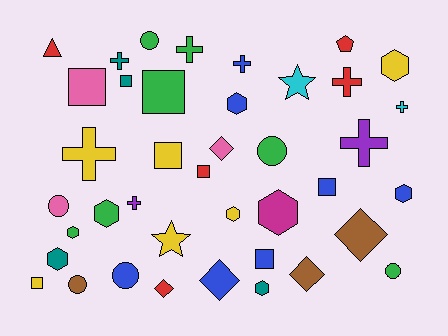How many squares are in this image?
There are 8 squares.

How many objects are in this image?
There are 40 objects.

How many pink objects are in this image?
There are 3 pink objects.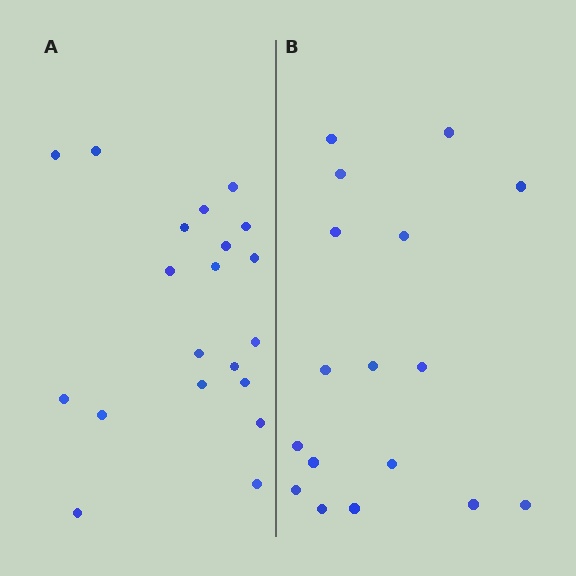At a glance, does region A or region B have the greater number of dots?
Region A (the left region) has more dots.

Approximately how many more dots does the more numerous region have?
Region A has just a few more — roughly 2 or 3 more dots than region B.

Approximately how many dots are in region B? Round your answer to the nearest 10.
About 20 dots. (The exact count is 17, which rounds to 20.)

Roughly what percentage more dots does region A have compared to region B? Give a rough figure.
About 20% more.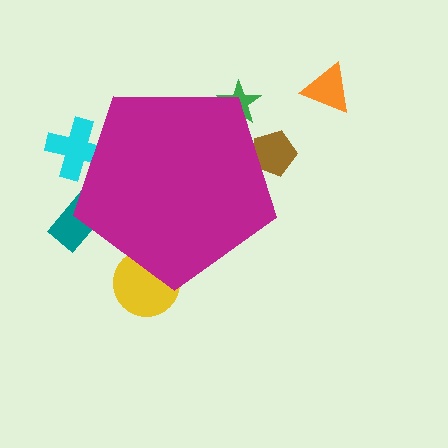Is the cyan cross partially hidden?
Yes, the cyan cross is partially hidden behind the magenta pentagon.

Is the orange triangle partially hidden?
No, the orange triangle is fully visible.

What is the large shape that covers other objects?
A magenta pentagon.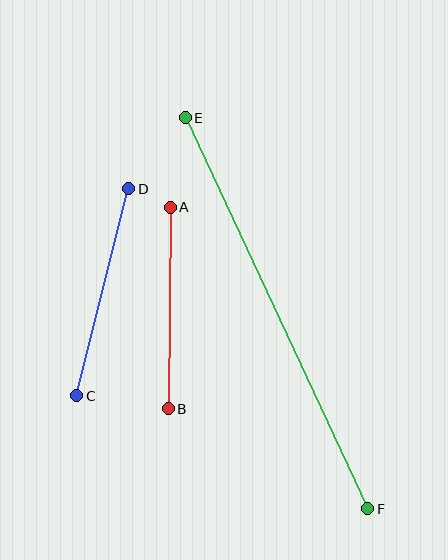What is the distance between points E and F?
The distance is approximately 431 pixels.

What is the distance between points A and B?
The distance is approximately 201 pixels.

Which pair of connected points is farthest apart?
Points E and F are farthest apart.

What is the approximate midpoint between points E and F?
The midpoint is at approximately (276, 313) pixels.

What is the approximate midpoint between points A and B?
The midpoint is at approximately (169, 308) pixels.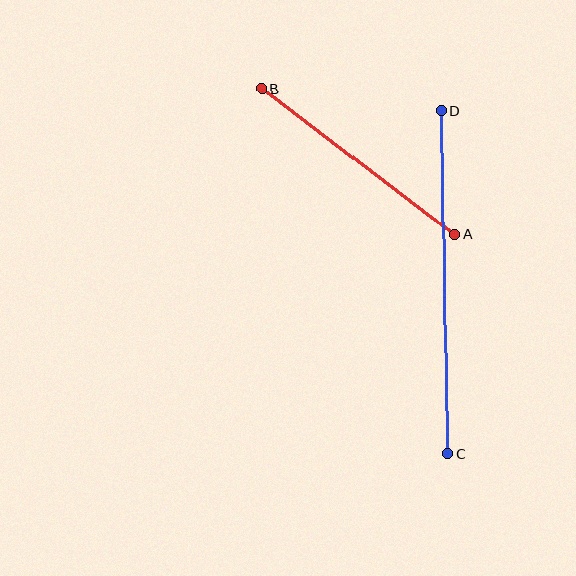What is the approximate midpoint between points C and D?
The midpoint is at approximately (444, 282) pixels.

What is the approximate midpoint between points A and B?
The midpoint is at approximately (358, 161) pixels.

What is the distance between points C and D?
The distance is approximately 343 pixels.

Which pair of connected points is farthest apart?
Points C and D are farthest apart.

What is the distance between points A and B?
The distance is approximately 241 pixels.